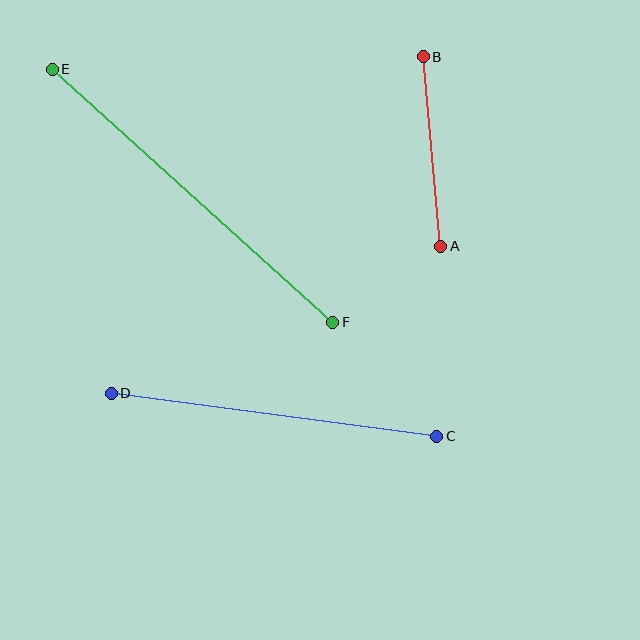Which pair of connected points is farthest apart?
Points E and F are farthest apart.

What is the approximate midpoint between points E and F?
The midpoint is at approximately (192, 196) pixels.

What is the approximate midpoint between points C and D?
The midpoint is at approximately (274, 415) pixels.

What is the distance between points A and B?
The distance is approximately 191 pixels.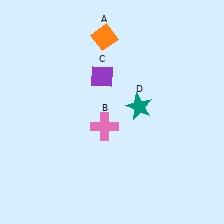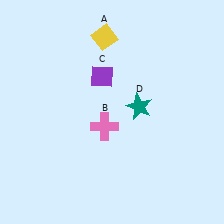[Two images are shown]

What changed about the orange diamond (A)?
In Image 1, A is orange. In Image 2, it changed to yellow.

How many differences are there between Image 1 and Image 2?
There is 1 difference between the two images.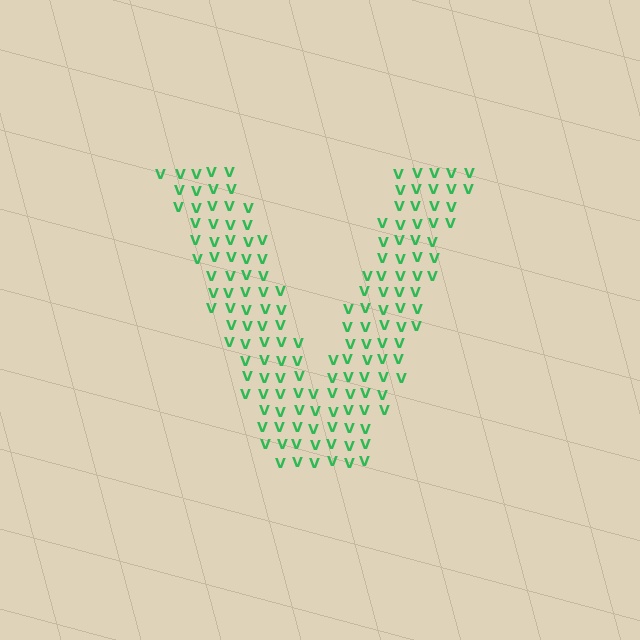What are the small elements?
The small elements are letter V's.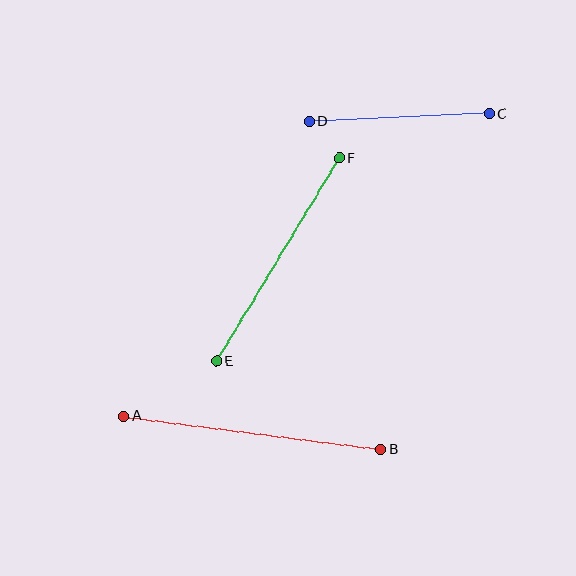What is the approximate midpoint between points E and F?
The midpoint is at approximately (278, 260) pixels.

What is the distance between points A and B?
The distance is approximately 259 pixels.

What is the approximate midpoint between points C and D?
The midpoint is at approximately (399, 118) pixels.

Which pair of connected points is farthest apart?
Points A and B are farthest apart.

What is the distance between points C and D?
The distance is approximately 180 pixels.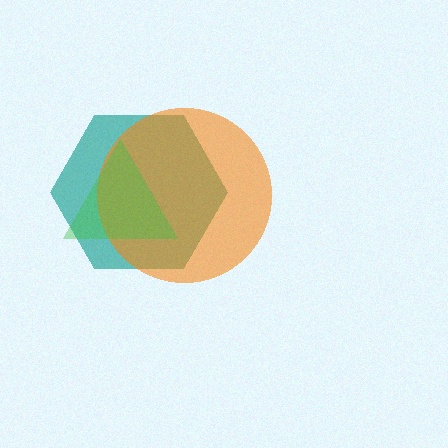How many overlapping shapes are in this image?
There are 3 overlapping shapes in the image.